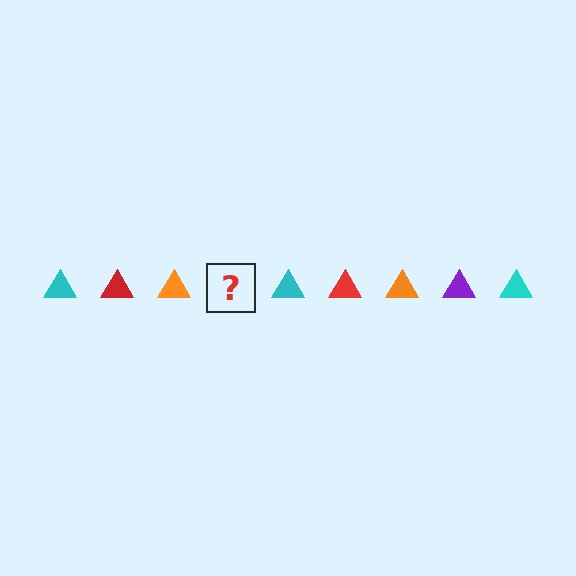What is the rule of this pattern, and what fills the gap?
The rule is that the pattern cycles through cyan, red, orange, purple triangles. The gap should be filled with a purple triangle.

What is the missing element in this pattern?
The missing element is a purple triangle.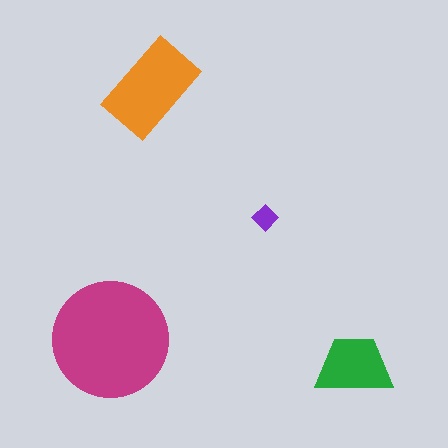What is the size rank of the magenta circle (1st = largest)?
1st.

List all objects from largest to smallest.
The magenta circle, the orange rectangle, the green trapezoid, the purple diamond.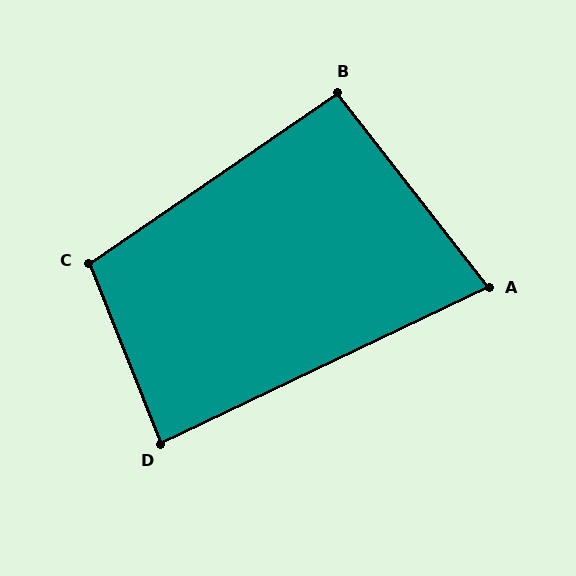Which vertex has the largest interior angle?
C, at approximately 102 degrees.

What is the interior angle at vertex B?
Approximately 93 degrees (approximately right).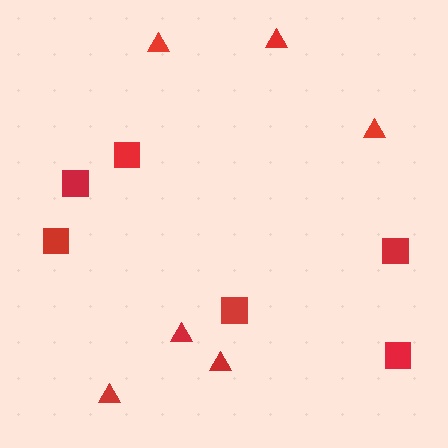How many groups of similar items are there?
There are 2 groups: one group of triangles (6) and one group of squares (6).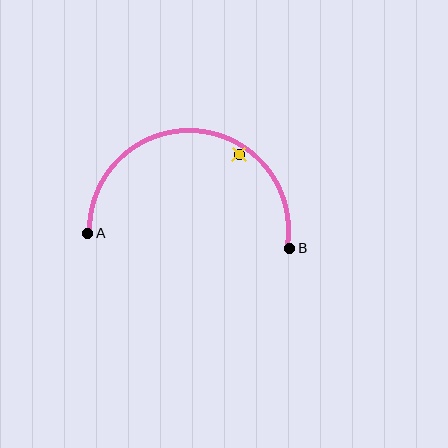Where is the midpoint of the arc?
The arc midpoint is the point on the curve farthest from the straight line joining A and B. It sits above that line.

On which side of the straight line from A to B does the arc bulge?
The arc bulges above the straight line connecting A and B.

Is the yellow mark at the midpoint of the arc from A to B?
No — the yellow mark does not lie on the arc at all. It sits slightly inside the curve.